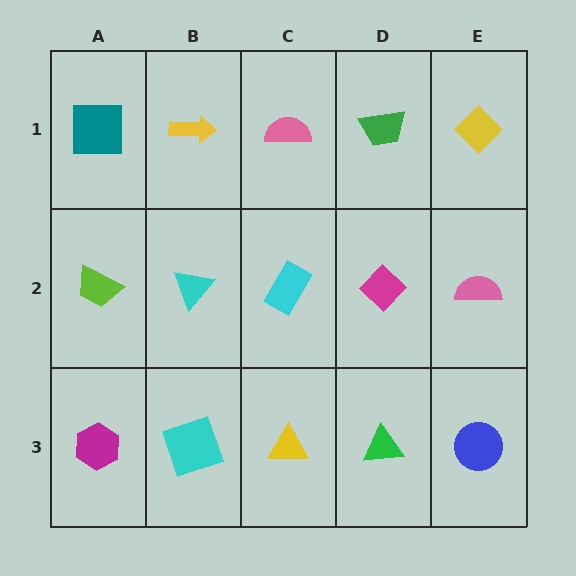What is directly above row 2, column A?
A teal square.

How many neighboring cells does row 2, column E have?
3.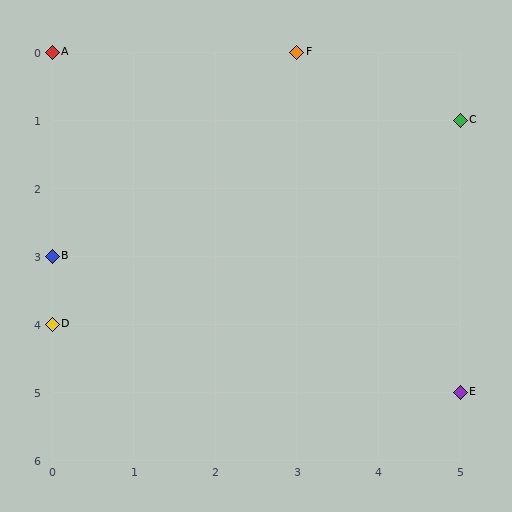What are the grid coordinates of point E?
Point E is at grid coordinates (5, 5).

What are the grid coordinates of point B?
Point B is at grid coordinates (0, 3).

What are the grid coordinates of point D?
Point D is at grid coordinates (0, 4).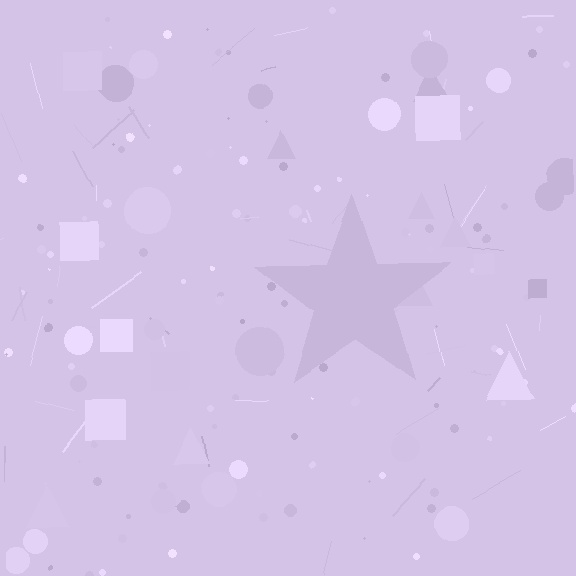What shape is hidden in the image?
A star is hidden in the image.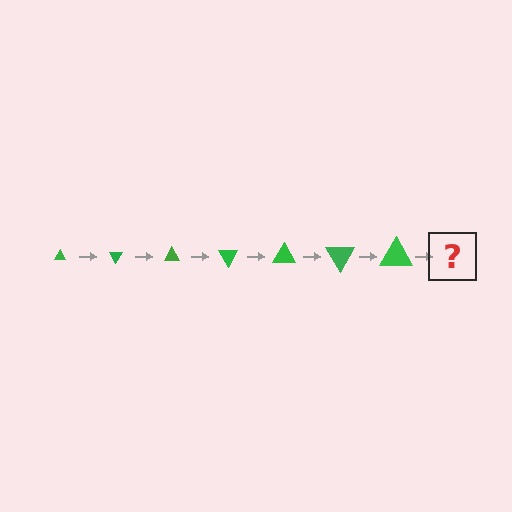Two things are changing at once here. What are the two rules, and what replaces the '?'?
The two rules are that the triangle grows larger each step and it rotates 60 degrees each step. The '?' should be a triangle, larger than the previous one and rotated 420 degrees from the start.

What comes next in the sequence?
The next element should be a triangle, larger than the previous one and rotated 420 degrees from the start.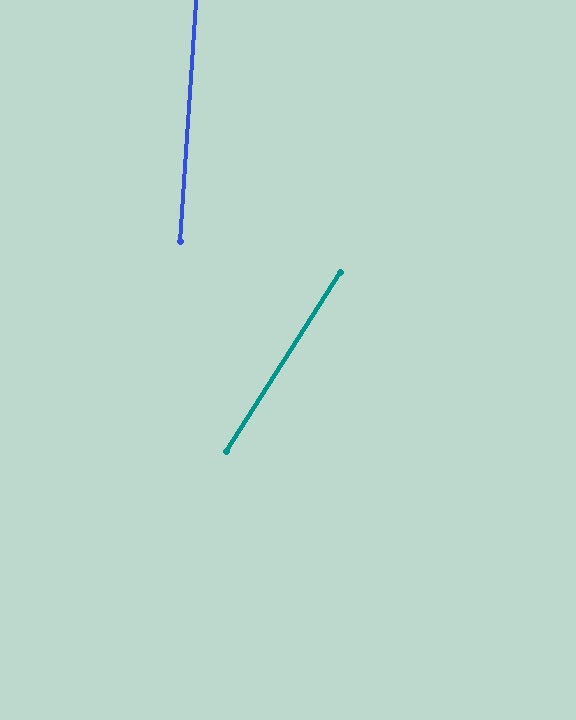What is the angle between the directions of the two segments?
Approximately 28 degrees.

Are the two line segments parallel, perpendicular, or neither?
Neither parallel nor perpendicular — they differ by about 28°.